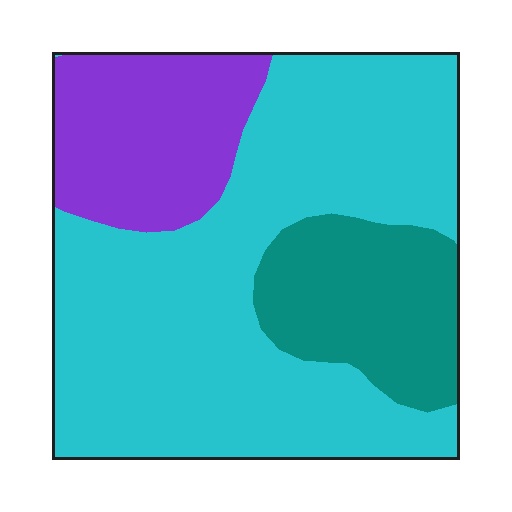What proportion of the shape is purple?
Purple takes up about one fifth (1/5) of the shape.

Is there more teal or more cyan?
Cyan.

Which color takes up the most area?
Cyan, at roughly 60%.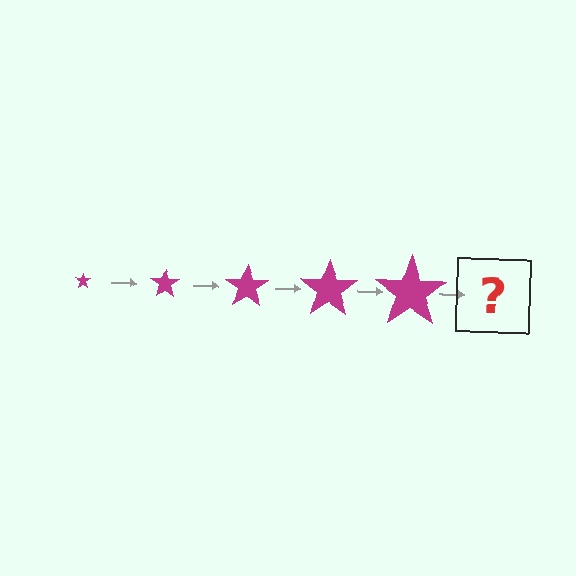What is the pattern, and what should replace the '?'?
The pattern is that the star gets progressively larger each step. The '?' should be a magenta star, larger than the previous one.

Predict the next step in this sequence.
The next step is a magenta star, larger than the previous one.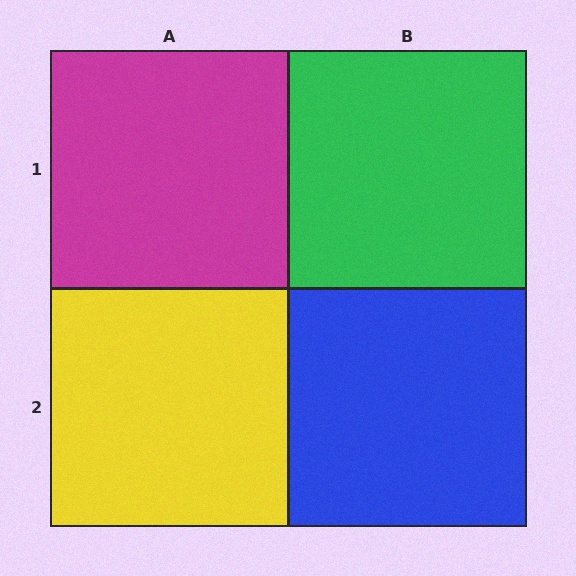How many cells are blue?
1 cell is blue.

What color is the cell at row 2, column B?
Blue.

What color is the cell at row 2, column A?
Yellow.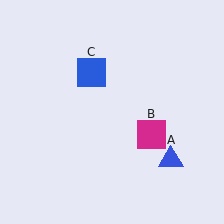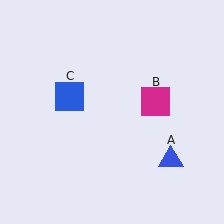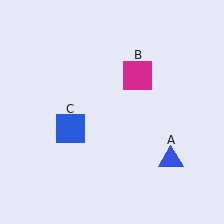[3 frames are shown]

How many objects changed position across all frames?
2 objects changed position: magenta square (object B), blue square (object C).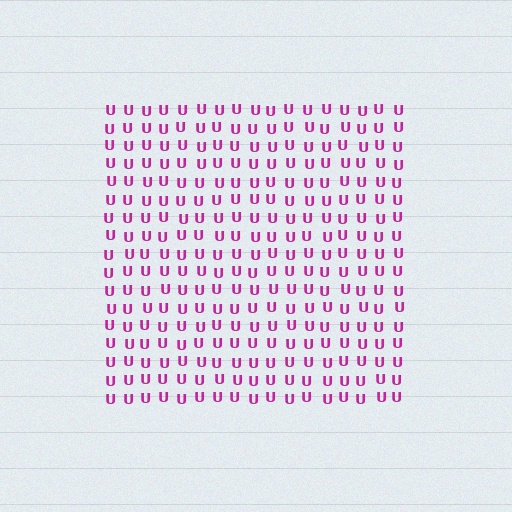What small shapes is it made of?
It is made of small letter U's.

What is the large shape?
The large shape is a square.